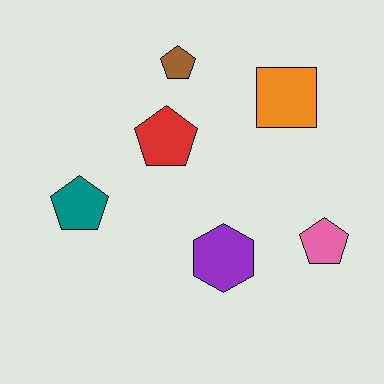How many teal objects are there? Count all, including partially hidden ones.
There is 1 teal object.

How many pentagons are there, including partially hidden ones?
There are 4 pentagons.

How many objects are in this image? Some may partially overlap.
There are 6 objects.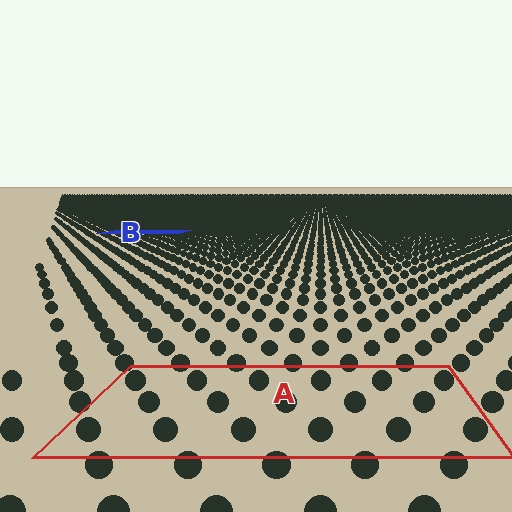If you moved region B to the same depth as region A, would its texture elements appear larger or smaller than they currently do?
They would appear larger. At a closer depth, the same texture elements are projected at a bigger on-screen size.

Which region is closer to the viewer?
Region A is closer. The texture elements there are larger and more spread out.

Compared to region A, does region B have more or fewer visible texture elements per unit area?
Region B has more texture elements per unit area — they are packed more densely because it is farther away.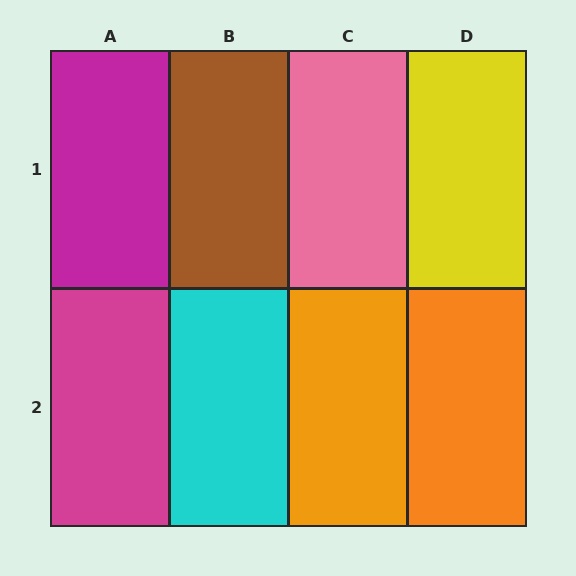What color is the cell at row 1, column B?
Brown.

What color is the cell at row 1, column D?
Yellow.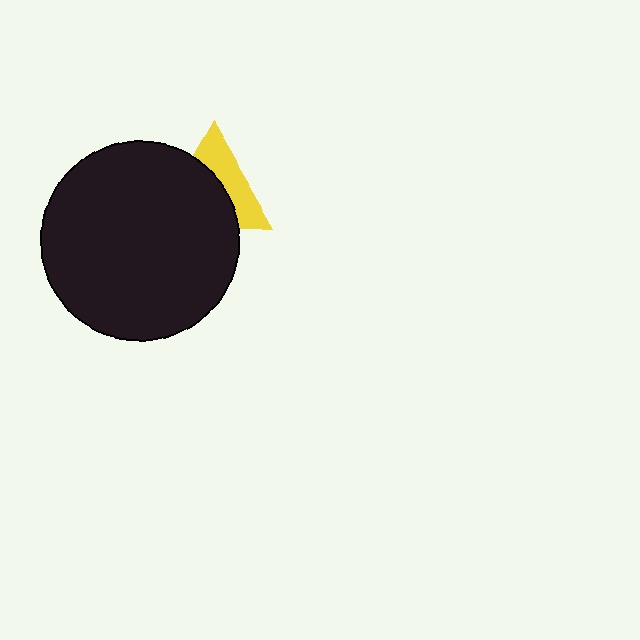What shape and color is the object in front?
The object in front is a black circle.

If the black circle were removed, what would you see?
You would see the complete yellow triangle.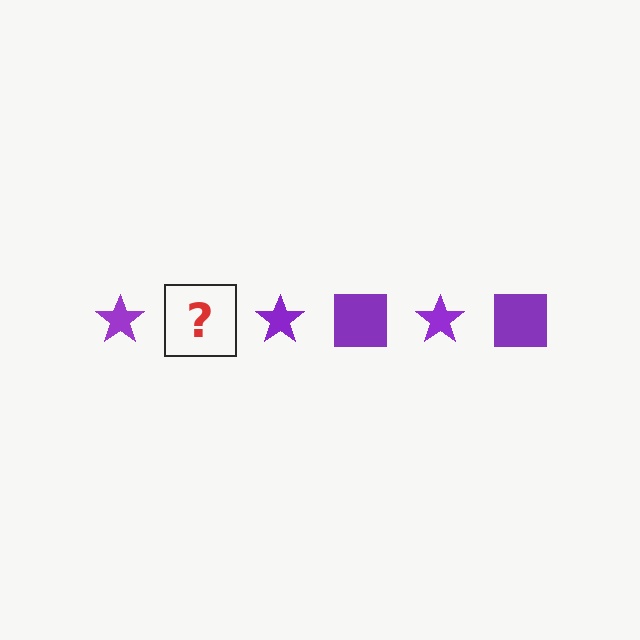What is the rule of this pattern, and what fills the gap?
The rule is that the pattern cycles through star, square shapes in purple. The gap should be filled with a purple square.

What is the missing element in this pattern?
The missing element is a purple square.